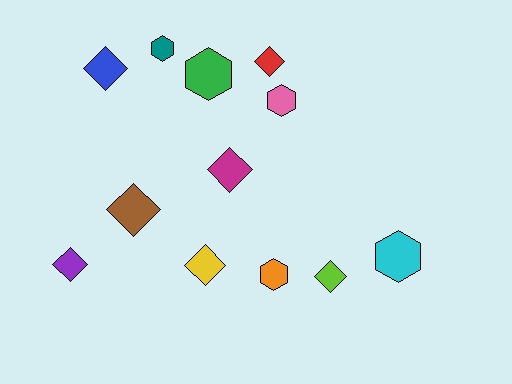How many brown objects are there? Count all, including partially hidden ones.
There is 1 brown object.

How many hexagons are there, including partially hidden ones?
There are 5 hexagons.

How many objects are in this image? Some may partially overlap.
There are 12 objects.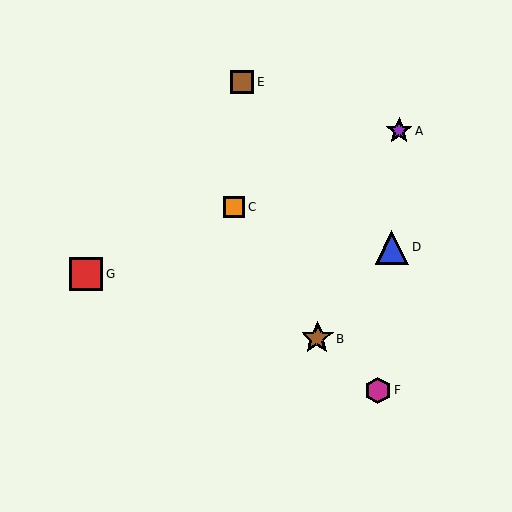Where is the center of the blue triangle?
The center of the blue triangle is at (392, 247).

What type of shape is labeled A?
Shape A is a purple star.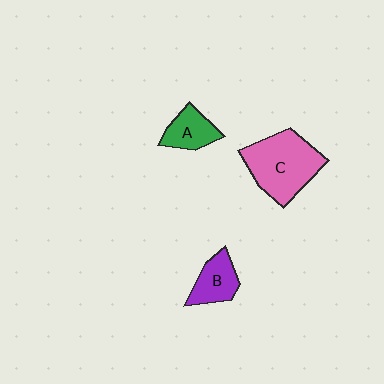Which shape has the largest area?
Shape C (pink).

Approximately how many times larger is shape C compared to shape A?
Approximately 2.3 times.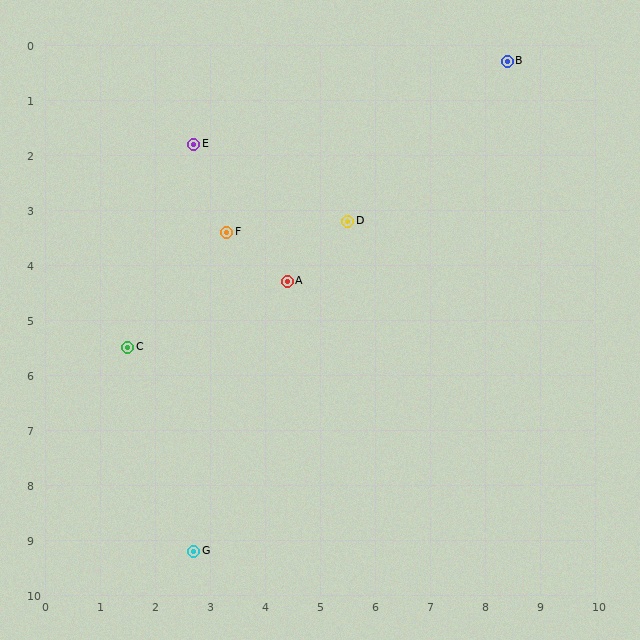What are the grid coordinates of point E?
Point E is at approximately (2.7, 1.8).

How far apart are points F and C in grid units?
Points F and C are about 2.8 grid units apart.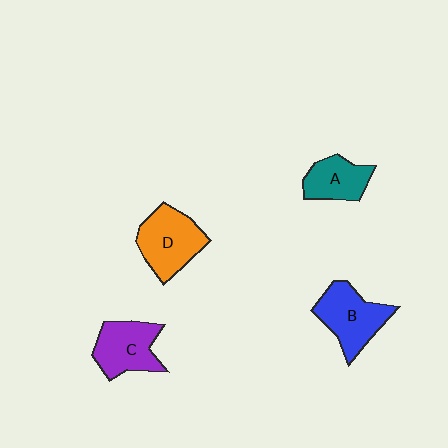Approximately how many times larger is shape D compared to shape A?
Approximately 1.4 times.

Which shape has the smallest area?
Shape A (teal).